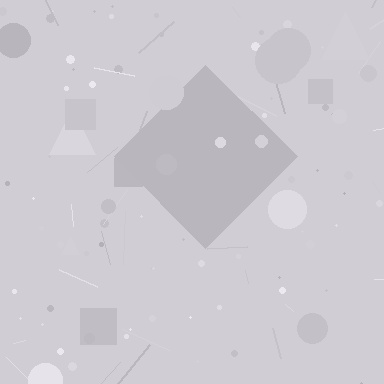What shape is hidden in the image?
A diamond is hidden in the image.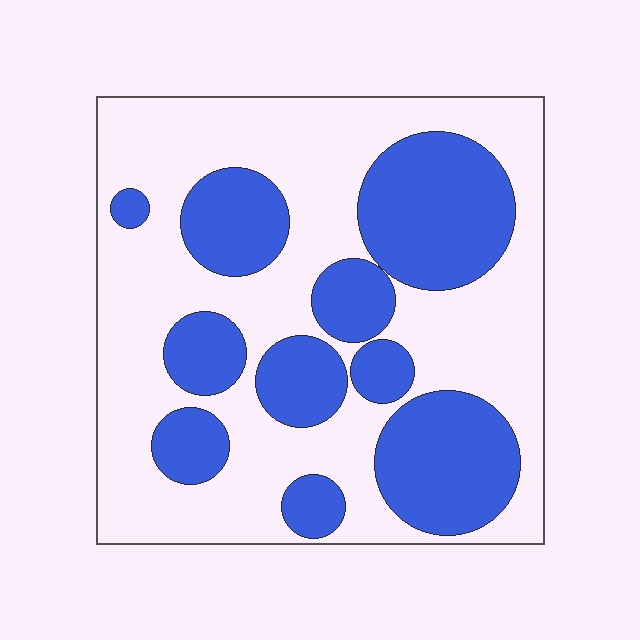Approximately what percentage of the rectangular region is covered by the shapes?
Approximately 40%.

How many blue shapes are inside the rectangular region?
10.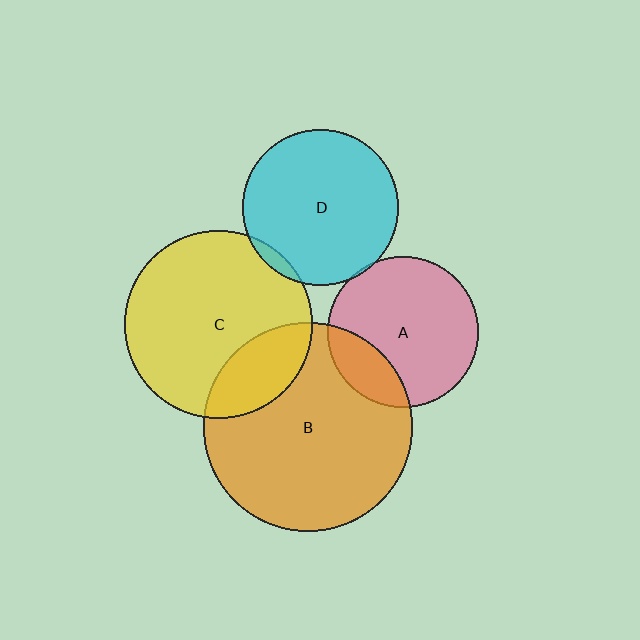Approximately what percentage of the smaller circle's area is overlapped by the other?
Approximately 5%.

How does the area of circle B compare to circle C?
Approximately 1.2 times.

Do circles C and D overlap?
Yes.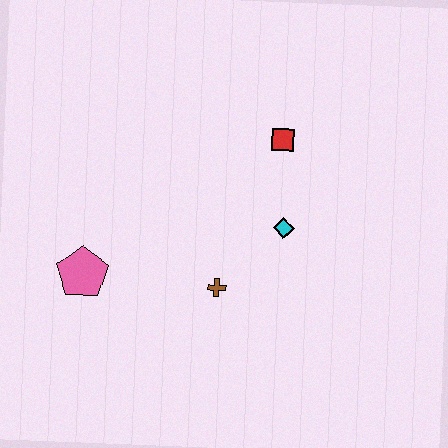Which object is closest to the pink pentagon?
The brown cross is closest to the pink pentagon.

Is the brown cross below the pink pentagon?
Yes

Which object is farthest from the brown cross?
The red square is farthest from the brown cross.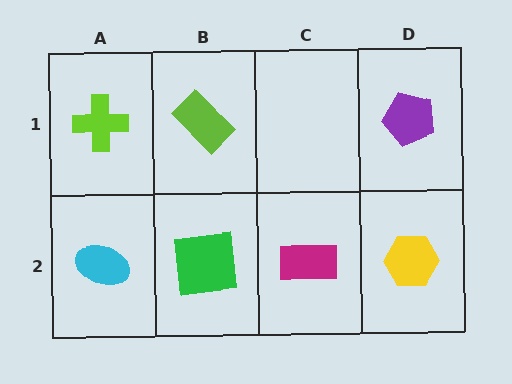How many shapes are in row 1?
3 shapes.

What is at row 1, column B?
A lime rectangle.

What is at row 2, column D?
A yellow hexagon.